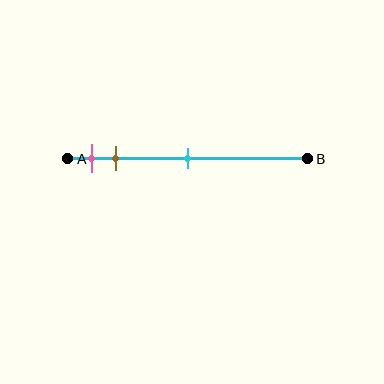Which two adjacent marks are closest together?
The pink and brown marks are the closest adjacent pair.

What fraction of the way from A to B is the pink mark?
The pink mark is approximately 10% (0.1) of the way from A to B.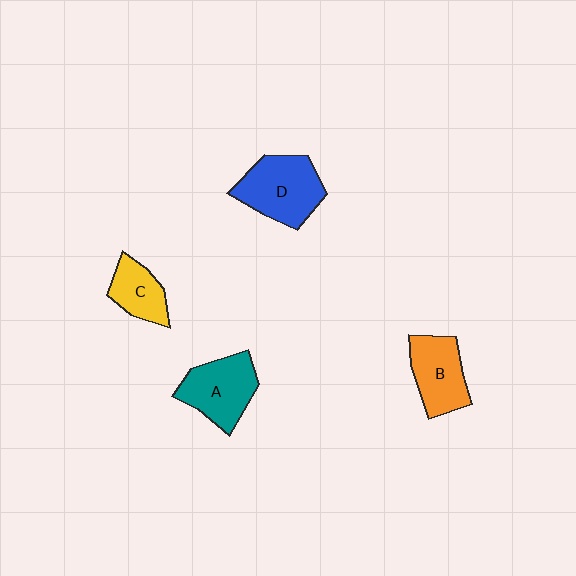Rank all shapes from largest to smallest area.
From largest to smallest: D (blue), A (teal), B (orange), C (yellow).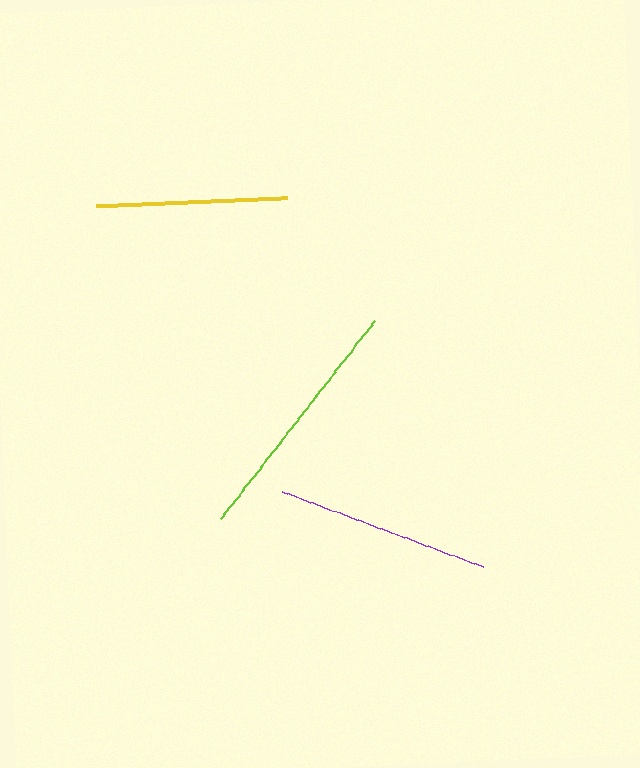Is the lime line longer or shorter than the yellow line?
The lime line is longer than the yellow line.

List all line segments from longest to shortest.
From longest to shortest: lime, purple, yellow.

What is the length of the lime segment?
The lime segment is approximately 251 pixels long.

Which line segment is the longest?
The lime line is the longest at approximately 251 pixels.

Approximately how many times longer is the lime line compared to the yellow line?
The lime line is approximately 1.3 times the length of the yellow line.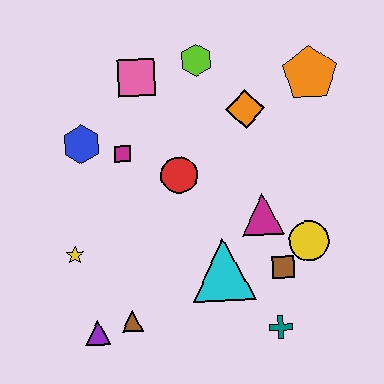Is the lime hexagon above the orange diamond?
Yes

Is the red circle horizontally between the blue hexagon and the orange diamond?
Yes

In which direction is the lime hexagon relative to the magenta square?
The lime hexagon is above the magenta square.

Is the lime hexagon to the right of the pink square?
Yes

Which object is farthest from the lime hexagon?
The purple triangle is farthest from the lime hexagon.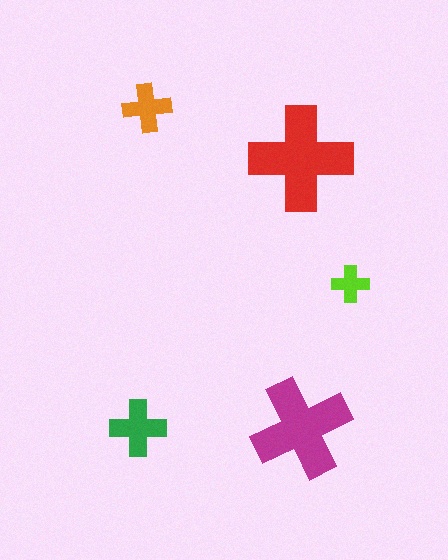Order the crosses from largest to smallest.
the red one, the magenta one, the green one, the orange one, the lime one.